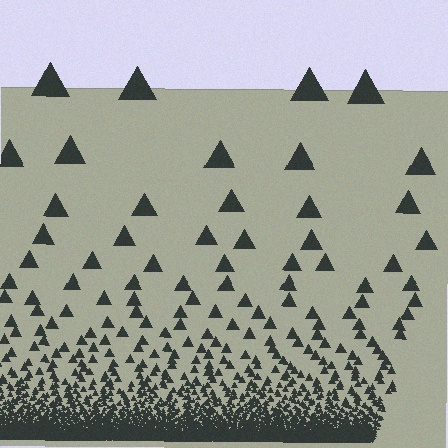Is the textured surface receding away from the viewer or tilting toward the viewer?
The surface appears to tilt toward the viewer. Texture elements get larger and sparser toward the top.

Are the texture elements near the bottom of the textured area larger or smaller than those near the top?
Smaller. The gradient is inverted — elements near the bottom are smaller and denser.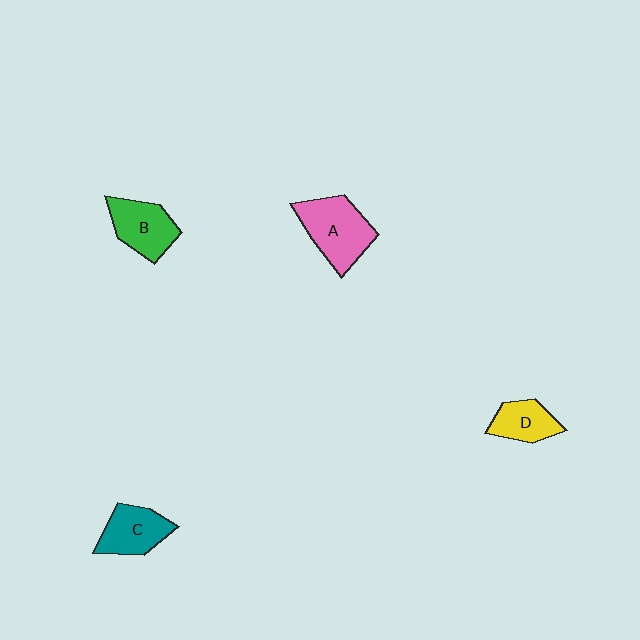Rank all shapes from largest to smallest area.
From largest to smallest: A (pink), B (green), C (teal), D (yellow).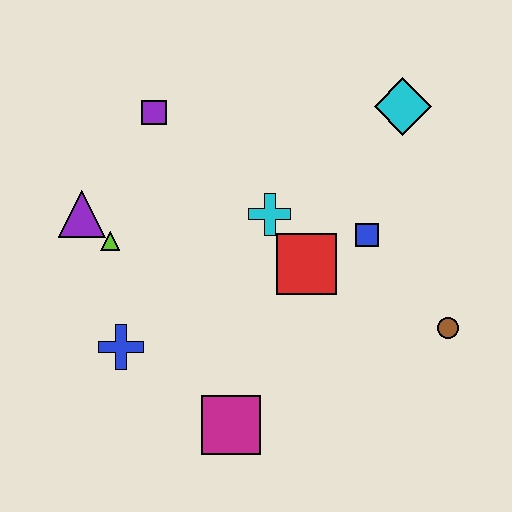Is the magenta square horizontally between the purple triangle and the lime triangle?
No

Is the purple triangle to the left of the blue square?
Yes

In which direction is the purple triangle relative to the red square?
The purple triangle is to the left of the red square.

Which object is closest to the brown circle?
The blue square is closest to the brown circle.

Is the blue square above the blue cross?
Yes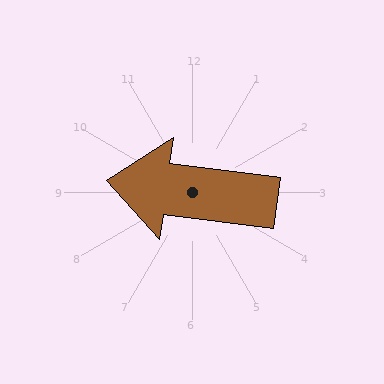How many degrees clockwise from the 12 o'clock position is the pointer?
Approximately 277 degrees.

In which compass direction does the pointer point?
West.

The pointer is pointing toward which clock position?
Roughly 9 o'clock.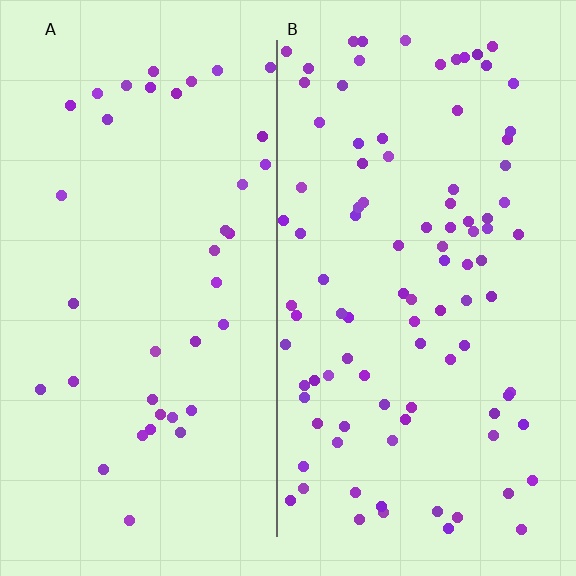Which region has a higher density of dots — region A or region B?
B (the right).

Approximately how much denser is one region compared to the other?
Approximately 2.5× — region B over region A.